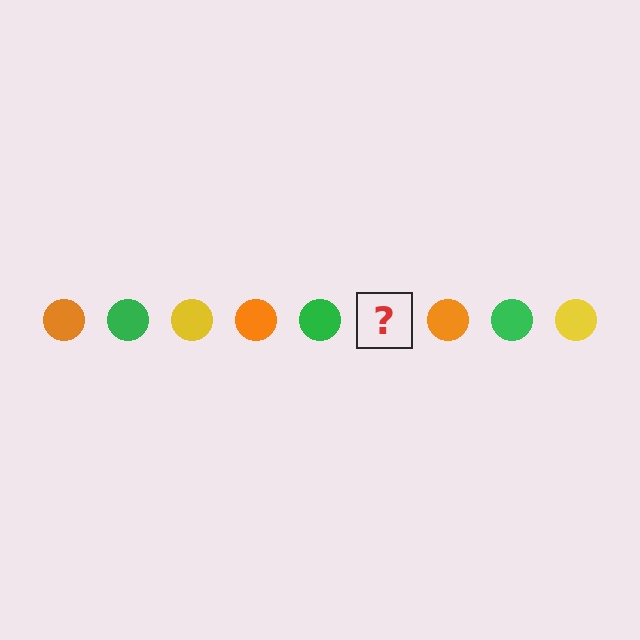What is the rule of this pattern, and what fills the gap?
The rule is that the pattern cycles through orange, green, yellow circles. The gap should be filled with a yellow circle.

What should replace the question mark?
The question mark should be replaced with a yellow circle.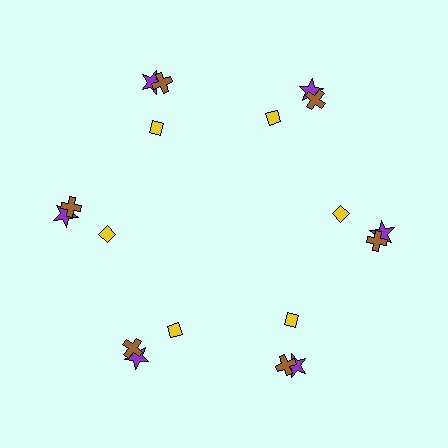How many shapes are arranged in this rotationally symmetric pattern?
There are 18 shapes, arranged in 6 groups of 3.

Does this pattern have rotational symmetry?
Yes, this pattern has 6-fold rotational symmetry. It looks the same after rotating 60 degrees around the center.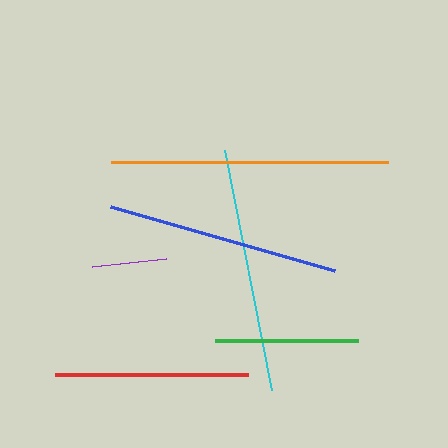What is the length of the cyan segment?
The cyan segment is approximately 245 pixels long.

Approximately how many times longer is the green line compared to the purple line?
The green line is approximately 1.9 times the length of the purple line.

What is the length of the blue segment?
The blue segment is approximately 233 pixels long.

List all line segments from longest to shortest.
From longest to shortest: orange, cyan, blue, red, green, purple.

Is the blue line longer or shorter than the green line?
The blue line is longer than the green line.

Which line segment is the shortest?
The purple line is the shortest at approximately 75 pixels.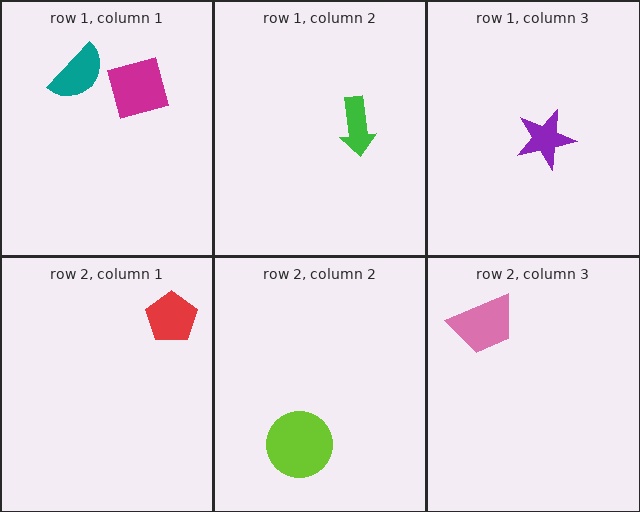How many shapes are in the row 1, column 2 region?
1.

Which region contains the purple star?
The row 1, column 3 region.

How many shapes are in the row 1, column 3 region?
1.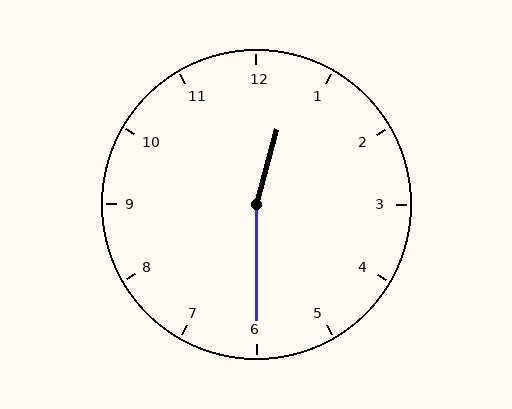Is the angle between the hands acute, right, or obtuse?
It is obtuse.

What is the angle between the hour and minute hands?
Approximately 165 degrees.